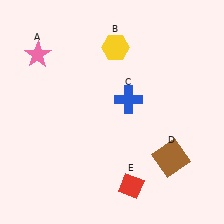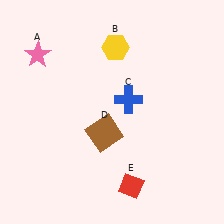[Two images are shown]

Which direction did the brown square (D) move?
The brown square (D) moved left.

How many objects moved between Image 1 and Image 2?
1 object moved between the two images.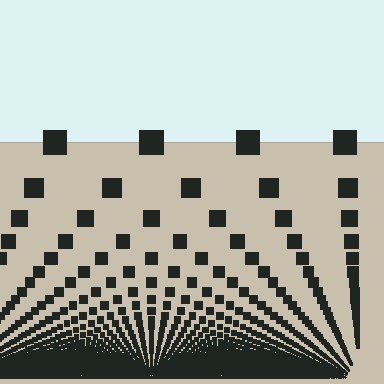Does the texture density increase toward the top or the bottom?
Density increases toward the bottom.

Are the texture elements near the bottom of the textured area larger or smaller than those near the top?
Smaller. The gradient is inverted — elements near the bottom are smaller and denser.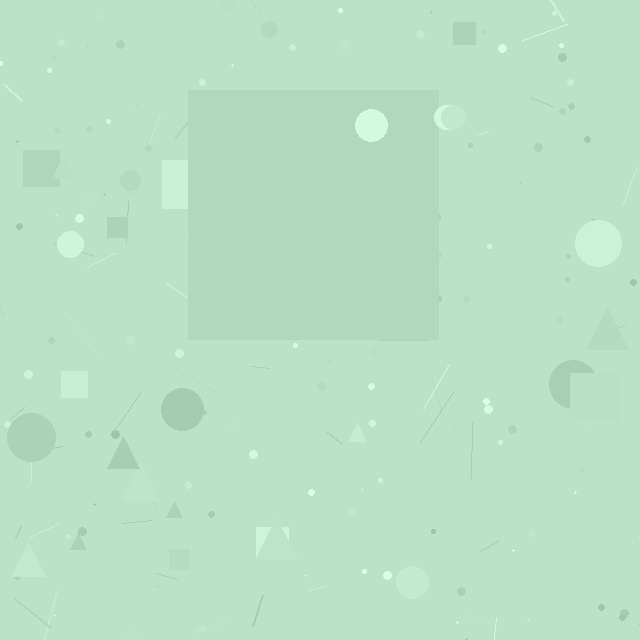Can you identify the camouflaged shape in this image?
The camouflaged shape is a square.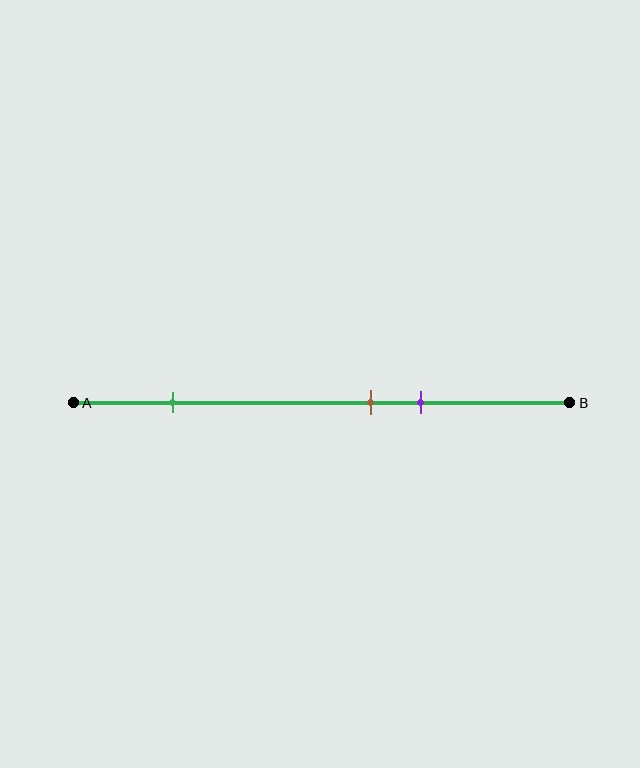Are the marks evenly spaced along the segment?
No, the marks are not evenly spaced.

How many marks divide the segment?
There are 3 marks dividing the segment.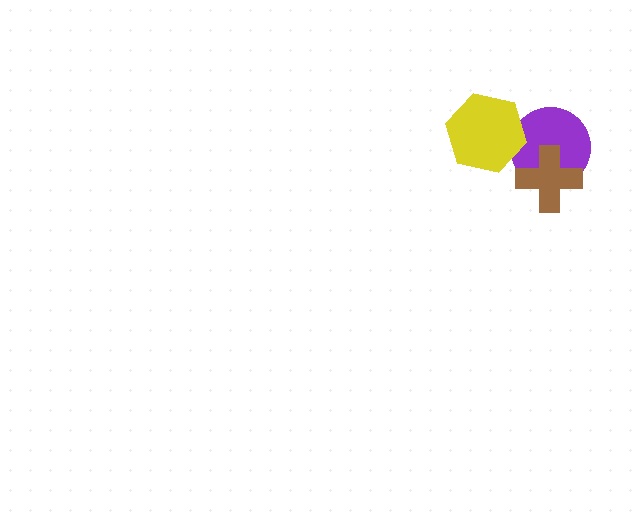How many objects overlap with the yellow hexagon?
1 object overlaps with the yellow hexagon.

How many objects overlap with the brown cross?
1 object overlaps with the brown cross.